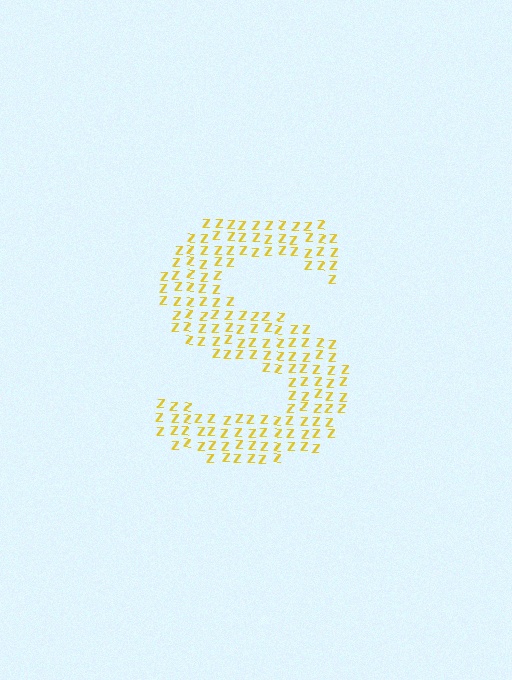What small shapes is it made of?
It is made of small letter Z's.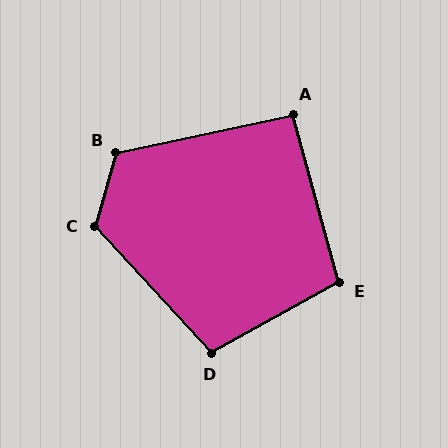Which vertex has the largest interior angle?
C, at approximately 121 degrees.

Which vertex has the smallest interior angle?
A, at approximately 93 degrees.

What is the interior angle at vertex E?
Approximately 103 degrees (obtuse).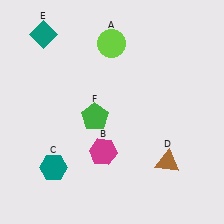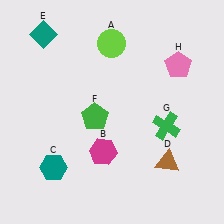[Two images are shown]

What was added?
A green cross (G), a pink pentagon (H) were added in Image 2.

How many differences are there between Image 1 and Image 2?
There are 2 differences between the two images.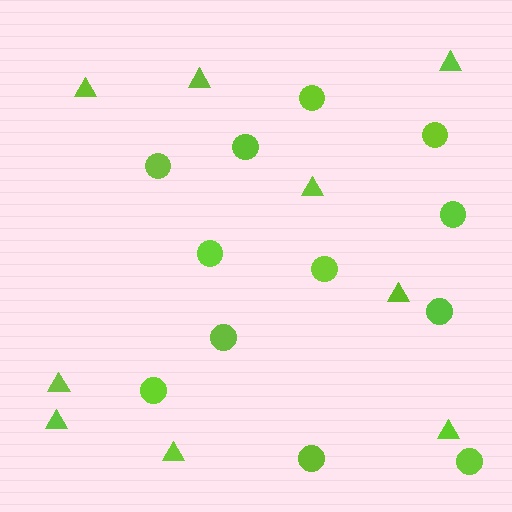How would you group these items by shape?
There are 2 groups: one group of triangles (9) and one group of circles (12).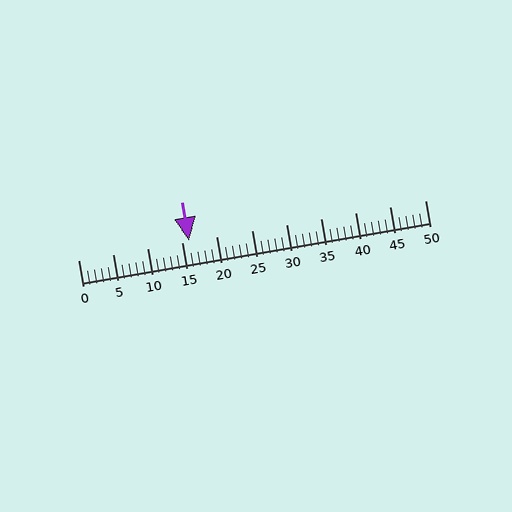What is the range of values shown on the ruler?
The ruler shows values from 0 to 50.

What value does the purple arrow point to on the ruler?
The purple arrow points to approximately 16.